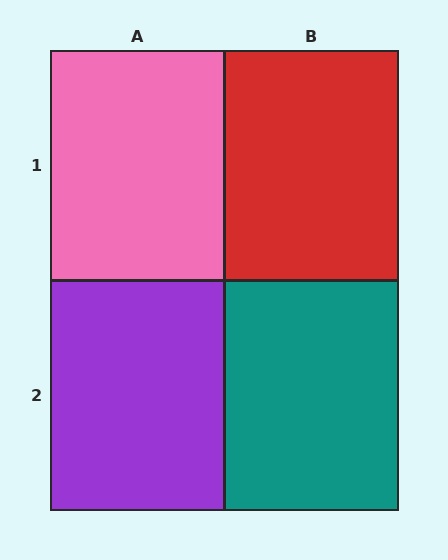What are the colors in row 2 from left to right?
Purple, teal.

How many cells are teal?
1 cell is teal.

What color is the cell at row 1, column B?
Red.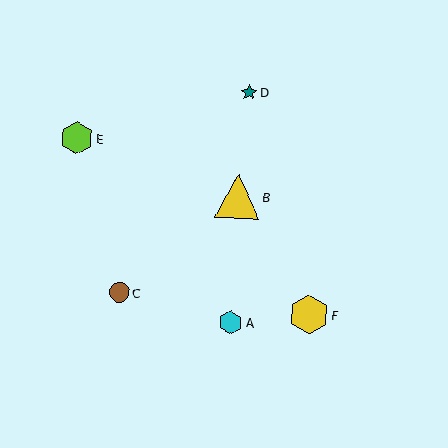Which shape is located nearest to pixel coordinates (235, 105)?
The teal star (labeled D) at (249, 93) is nearest to that location.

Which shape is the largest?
The yellow triangle (labeled B) is the largest.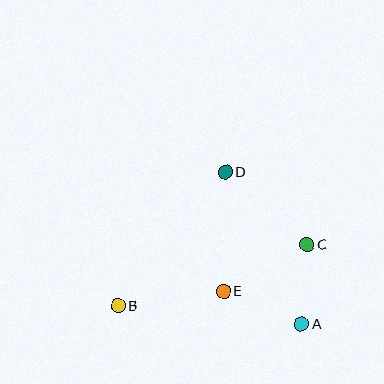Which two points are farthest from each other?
Points B and C are farthest from each other.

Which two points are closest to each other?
Points A and C are closest to each other.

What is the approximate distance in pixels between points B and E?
The distance between B and E is approximately 106 pixels.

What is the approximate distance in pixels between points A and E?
The distance between A and E is approximately 85 pixels.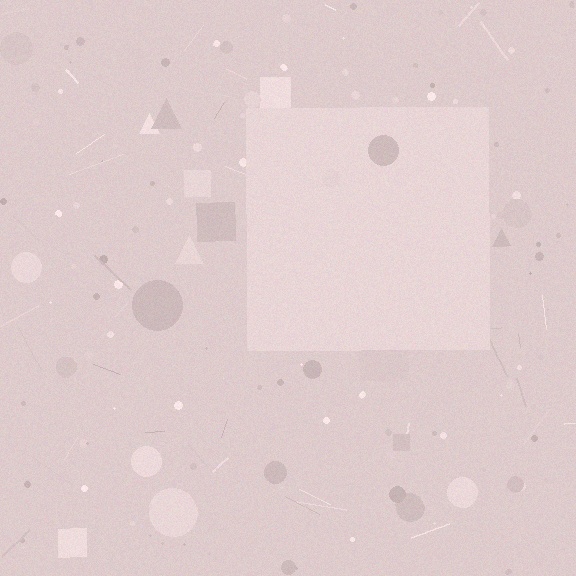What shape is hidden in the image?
A square is hidden in the image.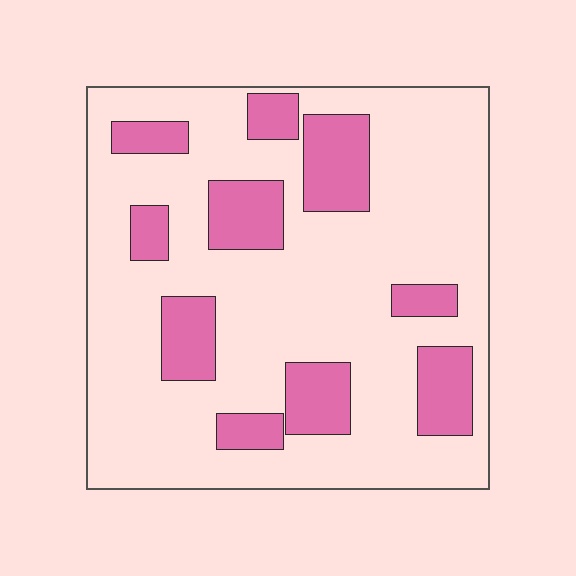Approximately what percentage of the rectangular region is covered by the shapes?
Approximately 25%.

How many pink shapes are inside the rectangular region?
10.